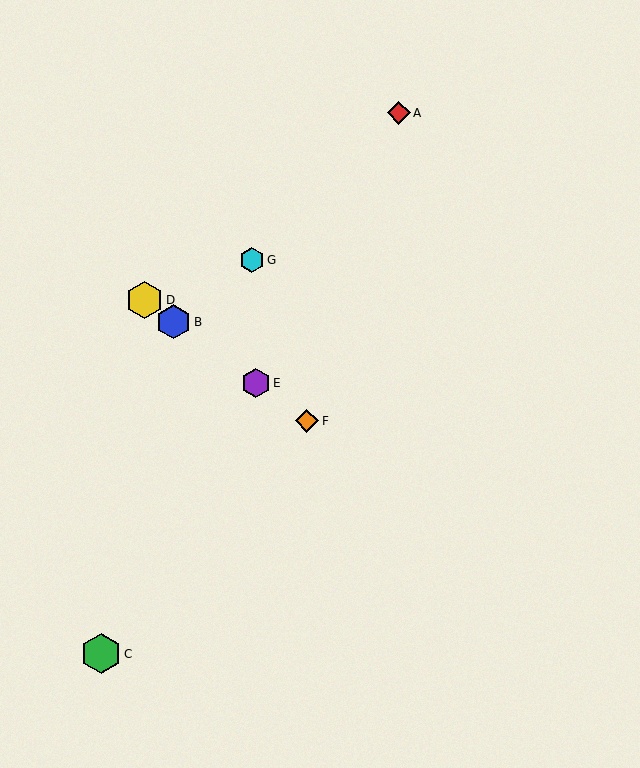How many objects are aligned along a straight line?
4 objects (B, D, E, F) are aligned along a straight line.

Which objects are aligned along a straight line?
Objects B, D, E, F are aligned along a straight line.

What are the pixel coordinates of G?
Object G is at (252, 260).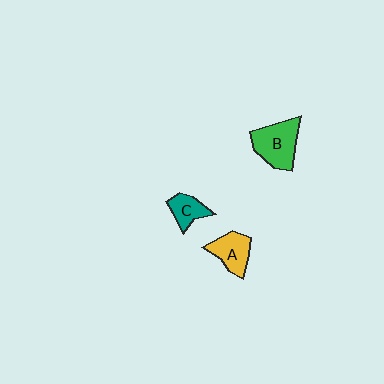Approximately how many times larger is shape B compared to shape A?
Approximately 1.4 times.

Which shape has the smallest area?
Shape C (teal).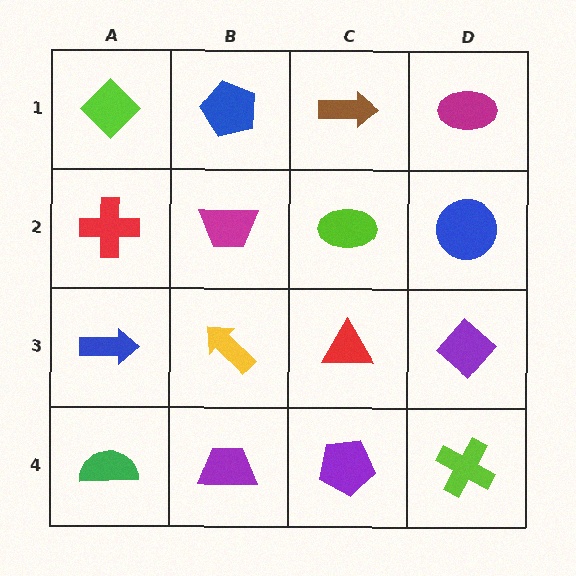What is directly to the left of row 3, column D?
A red triangle.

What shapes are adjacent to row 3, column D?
A blue circle (row 2, column D), a lime cross (row 4, column D), a red triangle (row 3, column C).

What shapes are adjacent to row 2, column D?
A magenta ellipse (row 1, column D), a purple diamond (row 3, column D), a lime ellipse (row 2, column C).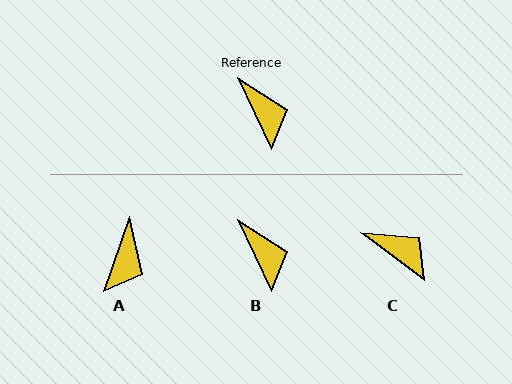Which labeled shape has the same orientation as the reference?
B.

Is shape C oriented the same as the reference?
No, it is off by about 28 degrees.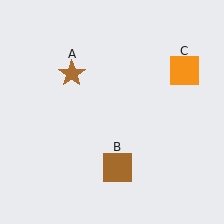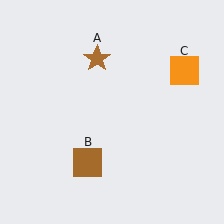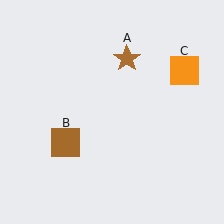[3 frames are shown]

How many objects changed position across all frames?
2 objects changed position: brown star (object A), brown square (object B).